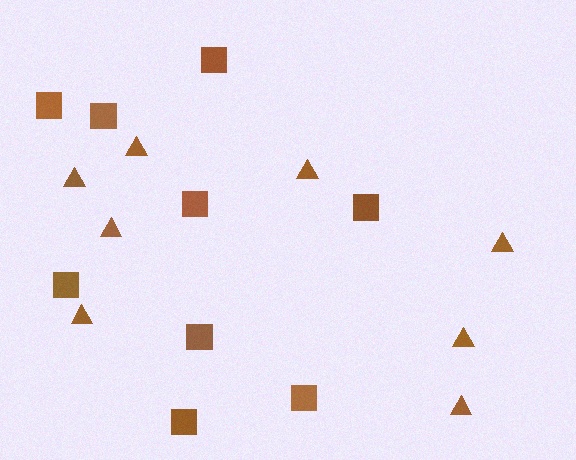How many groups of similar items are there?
There are 2 groups: one group of triangles (8) and one group of squares (9).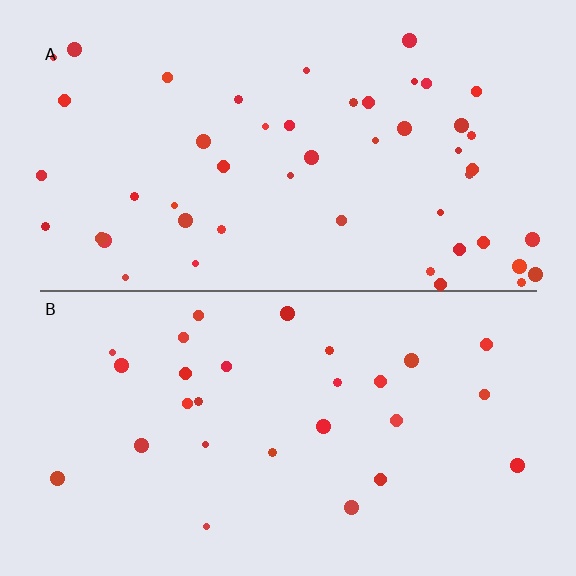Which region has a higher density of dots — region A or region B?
A (the top).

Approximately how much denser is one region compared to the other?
Approximately 1.8× — region A over region B.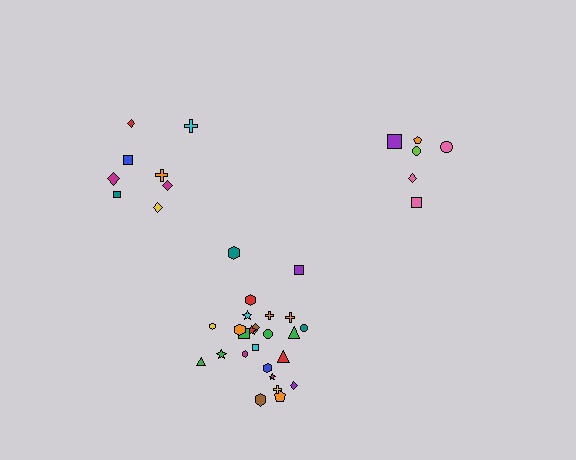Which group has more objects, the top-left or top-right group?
The top-left group.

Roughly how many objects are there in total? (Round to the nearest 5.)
Roughly 40 objects in total.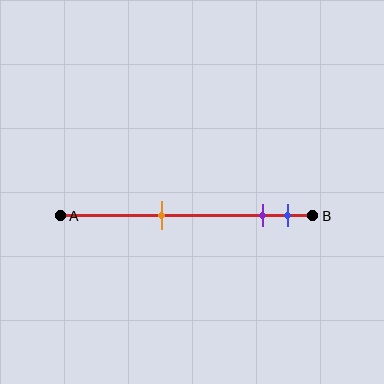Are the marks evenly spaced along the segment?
No, the marks are not evenly spaced.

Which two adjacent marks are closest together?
The purple and blue marks are the closest adjacent pair.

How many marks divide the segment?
There are 3 marks dividing the segment.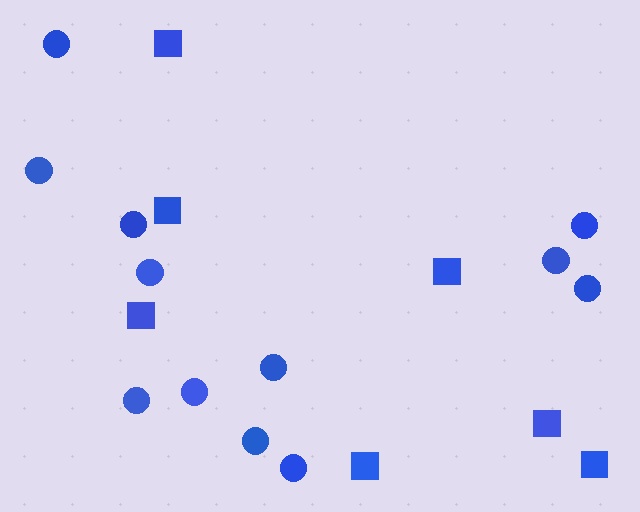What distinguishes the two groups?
There are 2 groups: one group of squares (7) and one group of circles (12).